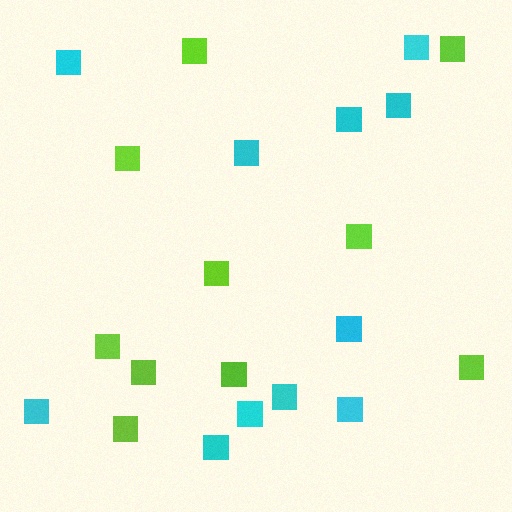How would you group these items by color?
There are 2 groups: one group of cyan squares (11) and one group of lime squares (10).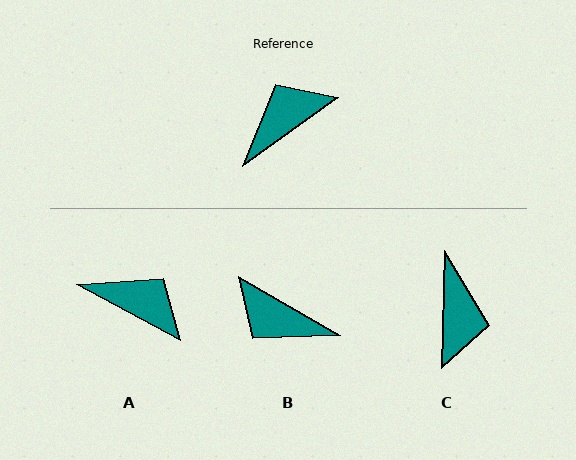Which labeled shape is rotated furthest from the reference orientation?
C, about 127 degrees away.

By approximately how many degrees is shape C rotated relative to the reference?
Approximately 127 degrees clockwise.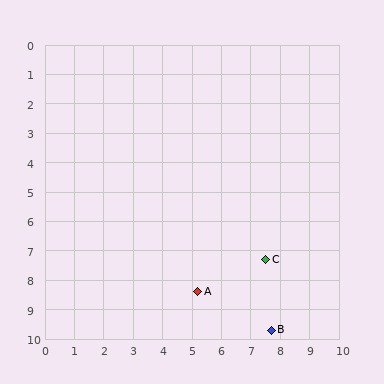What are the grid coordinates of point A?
Point A is at approximately (5.2, 8.4).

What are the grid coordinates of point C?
Point C is at approximately (7.5, 7.3).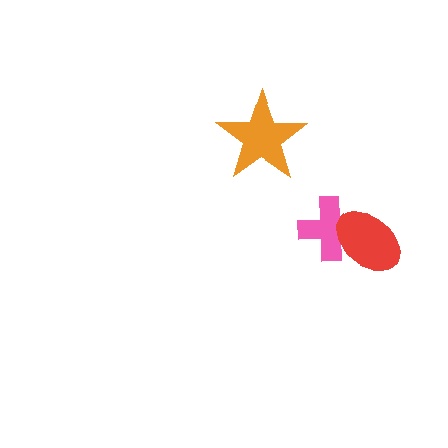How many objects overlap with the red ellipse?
1 object overlaps with the red ellipse.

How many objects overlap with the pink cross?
1 object overlaps with the pink cross.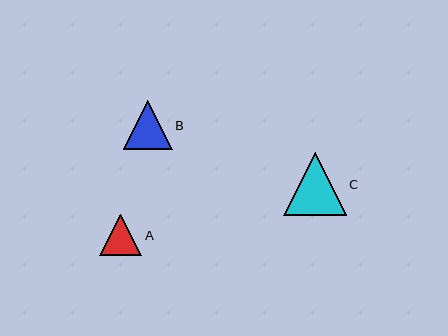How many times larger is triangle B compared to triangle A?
Triangle B is approximately 1.2 times the size of triangle A.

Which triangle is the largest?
Triangle C is the largest with a size of approximately 63 pixels.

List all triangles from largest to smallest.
From largest to smallest: C, B, A.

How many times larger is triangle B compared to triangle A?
Triangle B is approximately 1.2 times the size of triangle A.